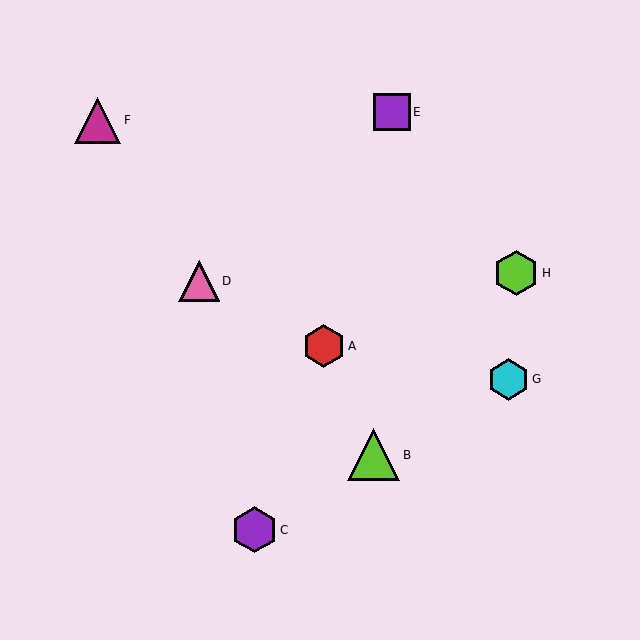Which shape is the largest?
The lime triangle (labeled B) is the largest.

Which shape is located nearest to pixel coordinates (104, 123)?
The magenta triangle (labeled F) at (98, 120) is nearest to that location.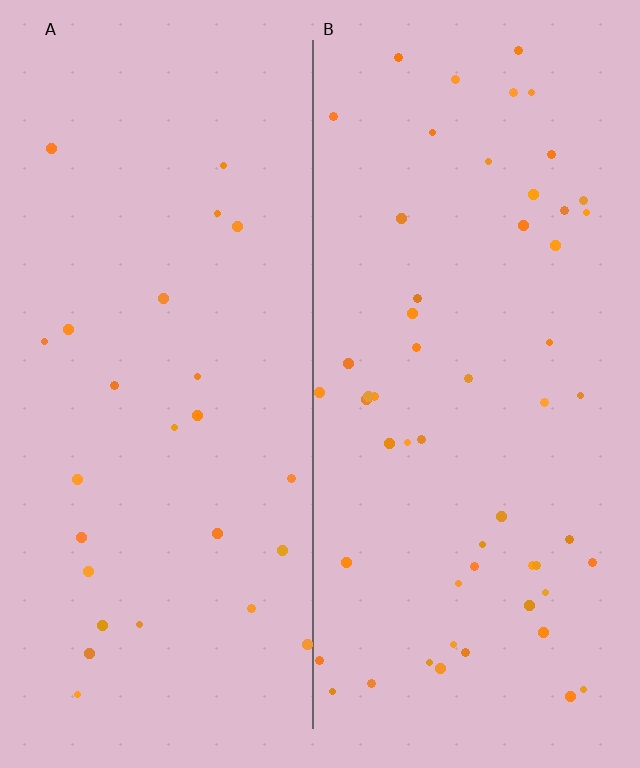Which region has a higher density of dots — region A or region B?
B (the right).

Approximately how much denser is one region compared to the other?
Approximately 2.1× — region B over region A.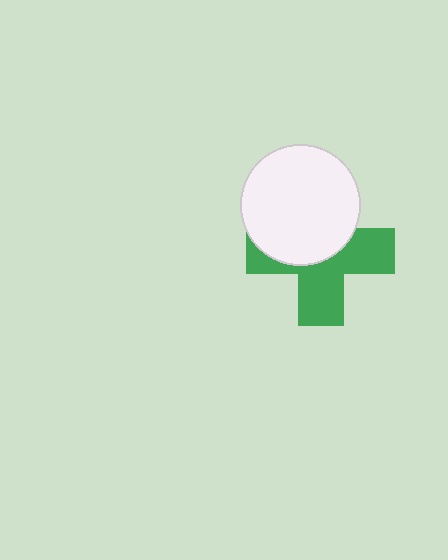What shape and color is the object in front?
The object in front is a white circle.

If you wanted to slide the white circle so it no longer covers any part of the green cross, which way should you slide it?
Slide it up — that is the most direct way to separate the two shapes.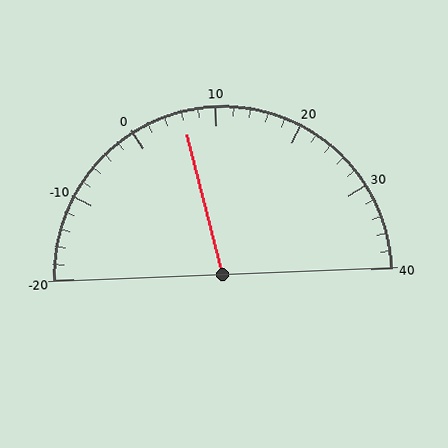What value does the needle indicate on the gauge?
The needle indicates approximately 6.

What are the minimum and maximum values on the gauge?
The gauge ranges from -20 to 40.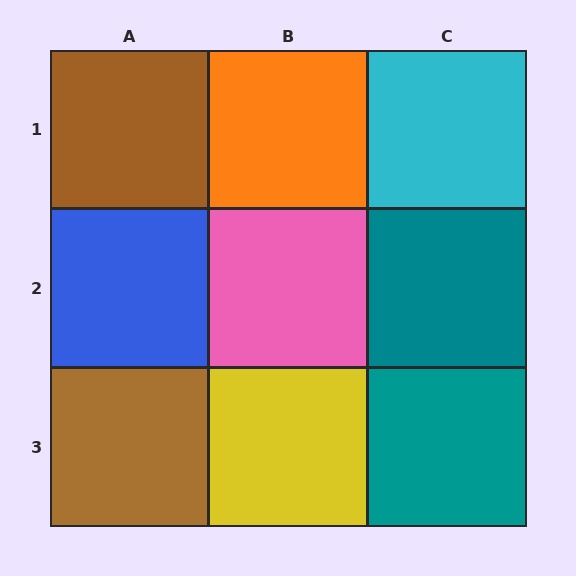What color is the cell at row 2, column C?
Teal.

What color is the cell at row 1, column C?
Cyan.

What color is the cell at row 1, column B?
Orange.